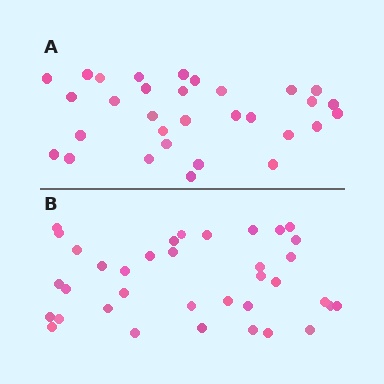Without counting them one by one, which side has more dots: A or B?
Region B (the bottom region) has more dots.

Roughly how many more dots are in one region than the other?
Region B has about 5 more dots than region A.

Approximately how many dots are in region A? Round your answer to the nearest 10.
About 30 dots. (The exact count is 31, which rounds to 30.)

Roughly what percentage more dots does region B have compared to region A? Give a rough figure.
About 15% more.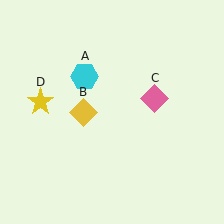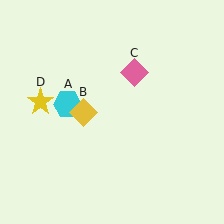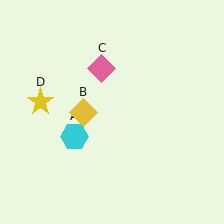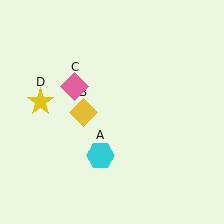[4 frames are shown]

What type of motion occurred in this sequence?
The cyan hexagon (object A), pink diamond (object C) rotated counterclockwise around the center of the scene.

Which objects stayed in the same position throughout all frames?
Yellow diamond (object B) and yellow star (object D) remained stationary.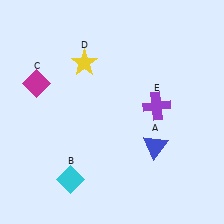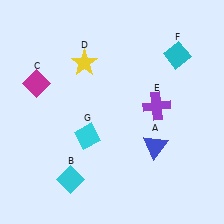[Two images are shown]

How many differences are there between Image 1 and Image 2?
There are 2 differences between the two images.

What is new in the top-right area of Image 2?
A cyan diamond (F) was added in the top-right area of Image 2.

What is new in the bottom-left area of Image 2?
A cyan diamond (G) was added in the bottom-left area of Image 2.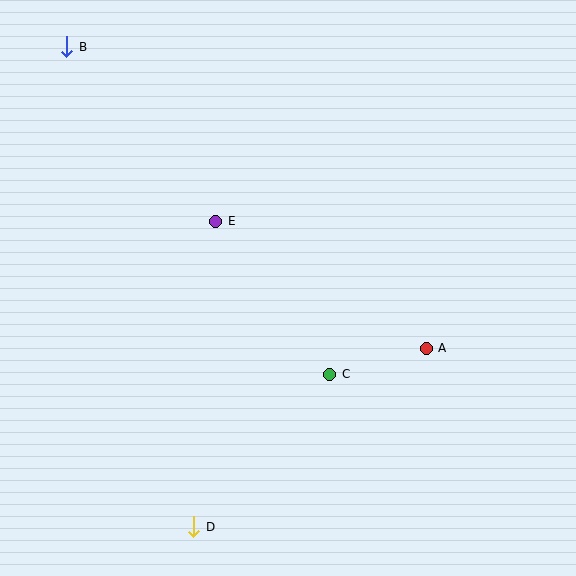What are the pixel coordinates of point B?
Point B is at (67, 47).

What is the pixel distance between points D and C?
The distance between D and C is 204 pixels.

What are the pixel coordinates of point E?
Point E is at (216, 221).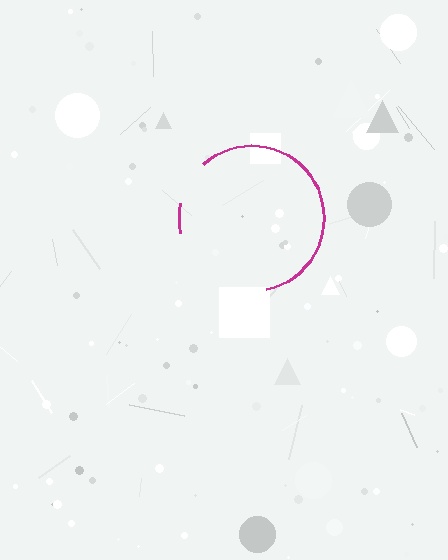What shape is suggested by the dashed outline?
The dashed outline suggests a circle.